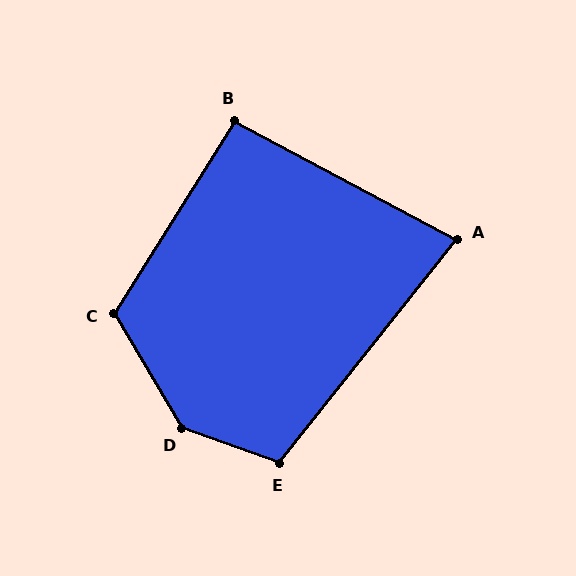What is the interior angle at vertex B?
Approximately 94 degrees (approximately right).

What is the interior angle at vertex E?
Approximately 108 degrees (obtuse).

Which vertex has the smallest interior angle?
A, at approximately 80 degrees.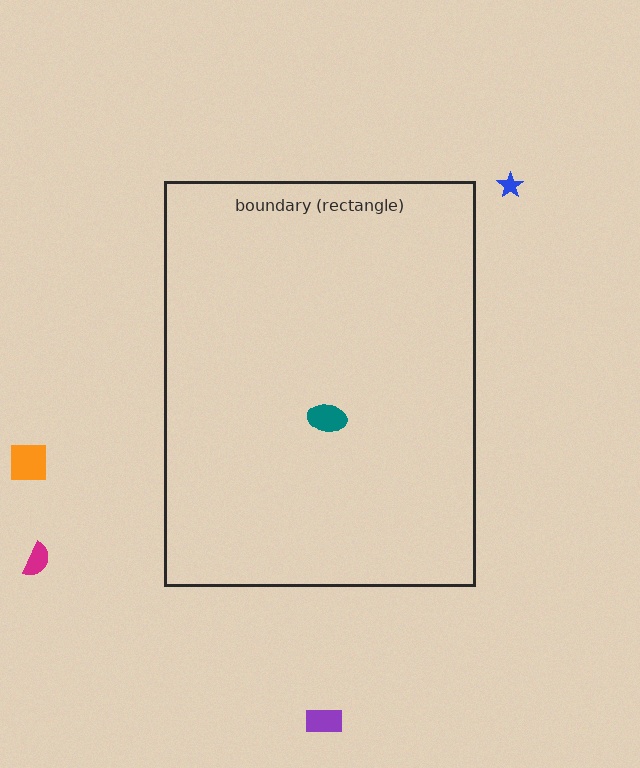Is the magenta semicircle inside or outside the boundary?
Outside.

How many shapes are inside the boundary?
1 inside, 4 outside.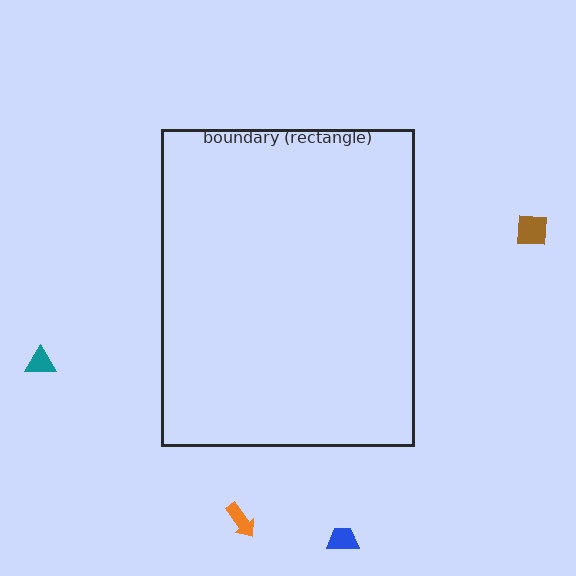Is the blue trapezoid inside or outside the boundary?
Outside.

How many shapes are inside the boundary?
0 inside, 4 outside.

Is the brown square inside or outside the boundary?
Outside.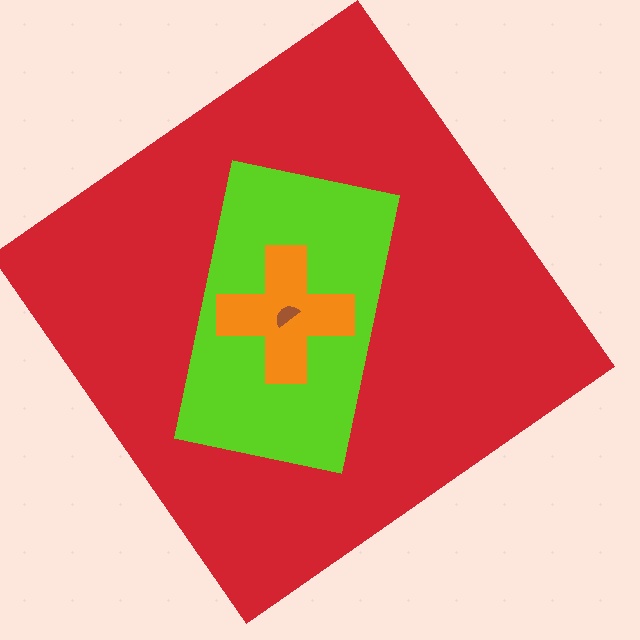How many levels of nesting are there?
4.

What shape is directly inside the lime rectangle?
The orange cross.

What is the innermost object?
The brown semicircle.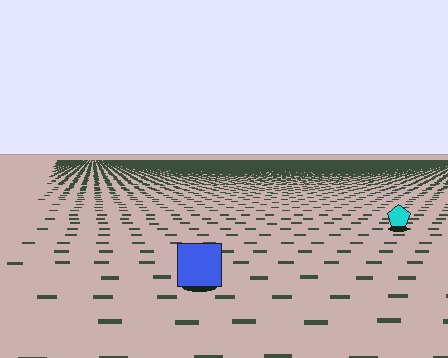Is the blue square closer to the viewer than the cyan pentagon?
Yes. The blue square is closer — you can tell from the texture gradient: the ground texture is coarser near it.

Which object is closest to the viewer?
The blue square is closest. The texture marks near it are larger and more spread out.